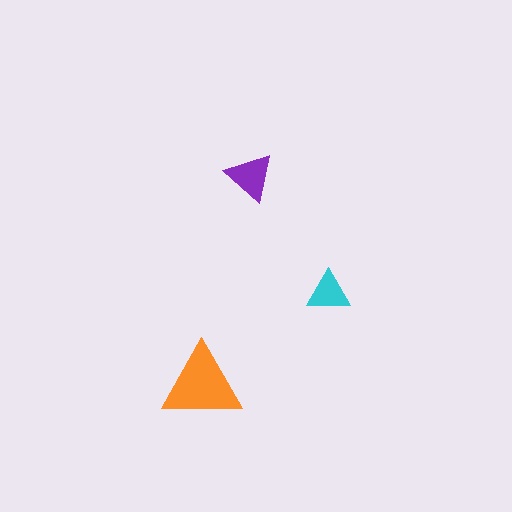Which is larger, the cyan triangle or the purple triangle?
The purple one.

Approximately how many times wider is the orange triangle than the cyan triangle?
About 2 times wider.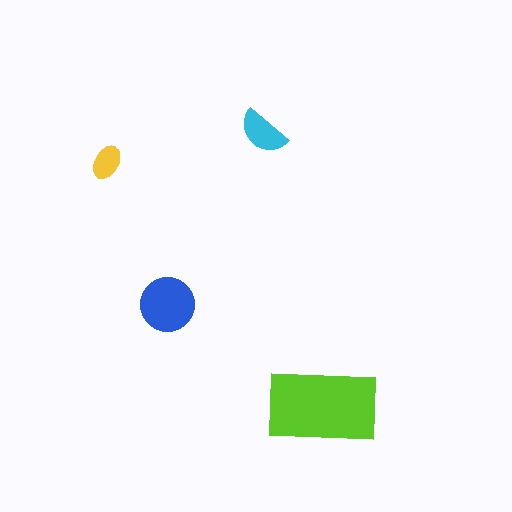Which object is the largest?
The lime rectangle.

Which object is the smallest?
The yellow ellipse.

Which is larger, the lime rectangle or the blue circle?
The lime rectangle.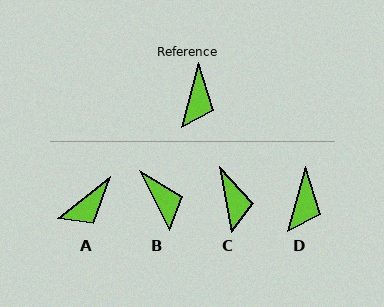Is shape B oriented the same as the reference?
No, it is off by about 42 degrees.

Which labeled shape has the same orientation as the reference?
D.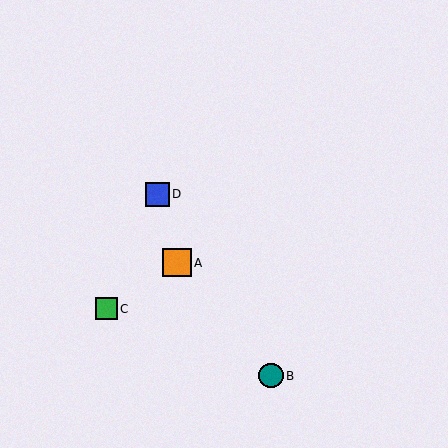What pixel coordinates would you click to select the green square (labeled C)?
Click at (106, 308) to select the green square C.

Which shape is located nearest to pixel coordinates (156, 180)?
The blue square (labeled D) at (157, 194) is nearest to that location.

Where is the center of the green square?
The center of the green square is at (106, 308).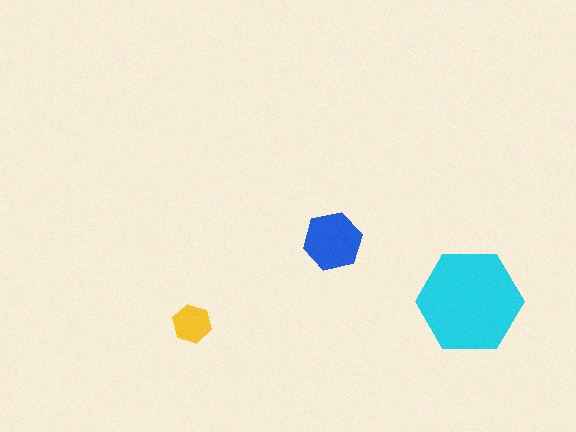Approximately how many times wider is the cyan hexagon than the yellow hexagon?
About 2.5 times wider.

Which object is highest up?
The blue hexagon is topmost.